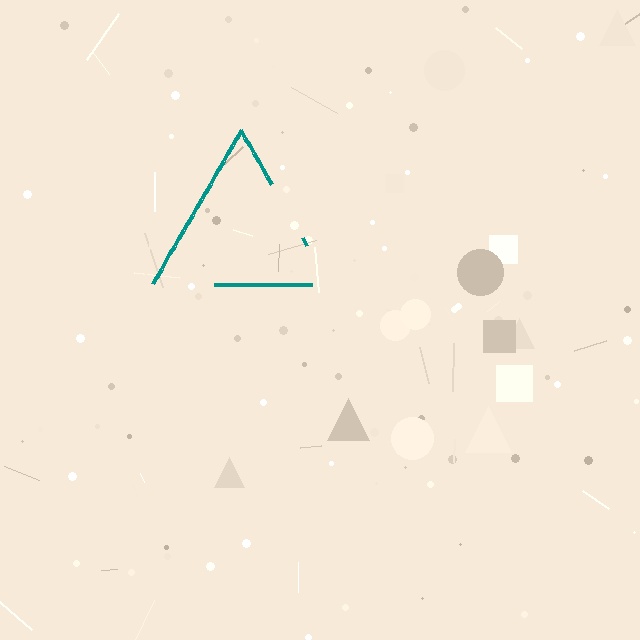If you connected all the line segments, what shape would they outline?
They would outline a triangle.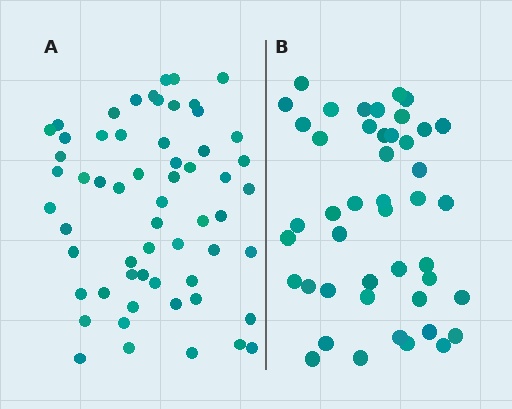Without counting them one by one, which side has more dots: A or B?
Region A (the left region) has more dots.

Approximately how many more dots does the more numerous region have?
Region A has approximately 15 more dots than region B.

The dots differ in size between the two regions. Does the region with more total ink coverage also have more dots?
No. Region B has more total ink coverage because its dots are larger, but region A actually contains more individual dots. Total area can be misleading — the number of items is what matters here.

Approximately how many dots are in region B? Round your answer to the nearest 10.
About 40 dots. (The exact count is 45, which rounds to 40.)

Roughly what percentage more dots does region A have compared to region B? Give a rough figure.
About 30% more.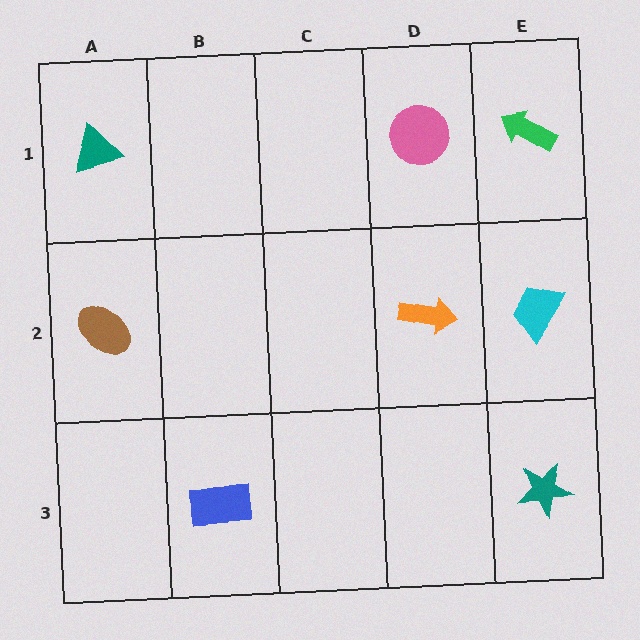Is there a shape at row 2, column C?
No, that cell is empty.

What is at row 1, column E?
A green arrow.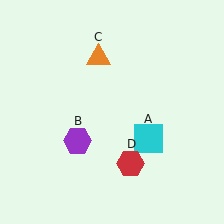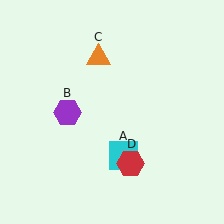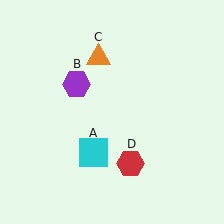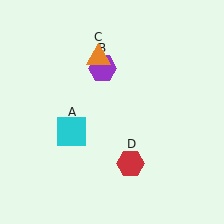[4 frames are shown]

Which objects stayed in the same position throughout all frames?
Orange triangle (object C) and red hexagon (object D) remained stationary.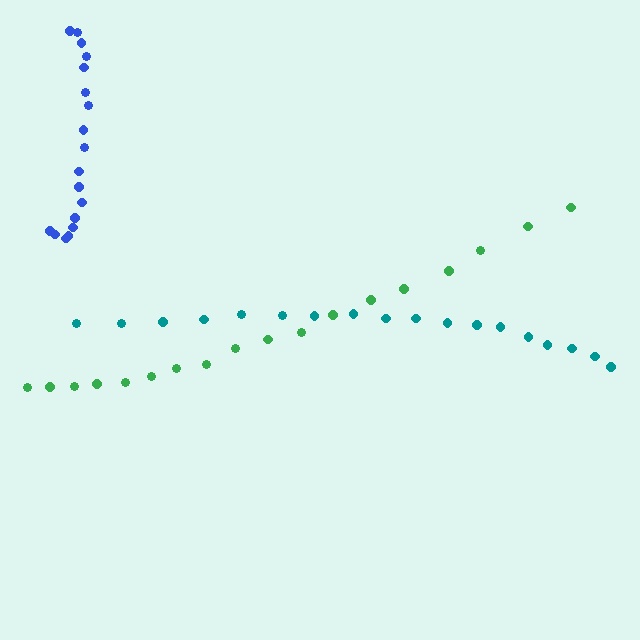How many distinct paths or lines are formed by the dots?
There are 3 distinct paths.